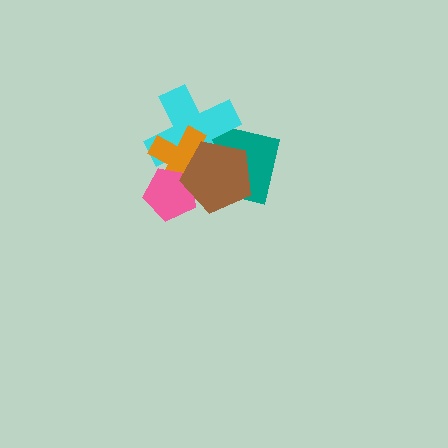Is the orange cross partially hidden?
Yes, it is partially covered by another shape.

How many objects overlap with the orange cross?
4 objects overlap with the orange cross.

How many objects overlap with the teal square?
3 objects overlap with the teal square.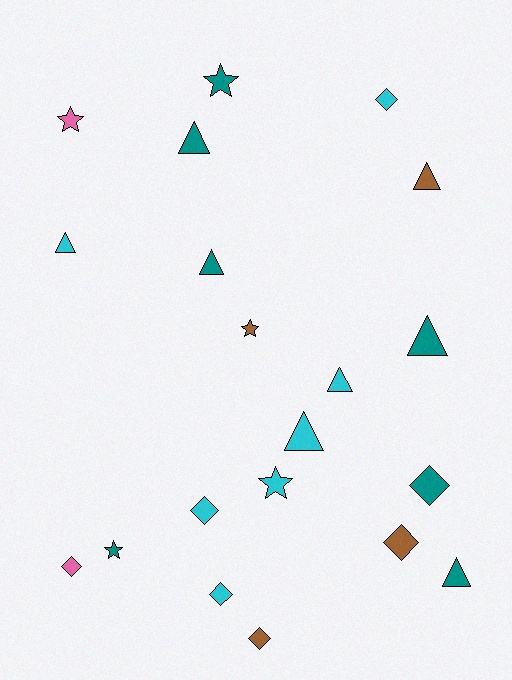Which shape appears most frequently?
Triangle, with 8 objects.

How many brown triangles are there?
There is 1 brown triangle.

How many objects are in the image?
There are 20 objects.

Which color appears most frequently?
Cyan, with 7 objects.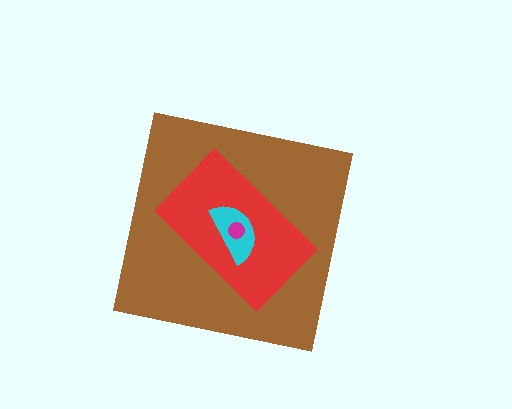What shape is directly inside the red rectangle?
The cyan semicircle.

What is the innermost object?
The magenta circle.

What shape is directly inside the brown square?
The red rectangle.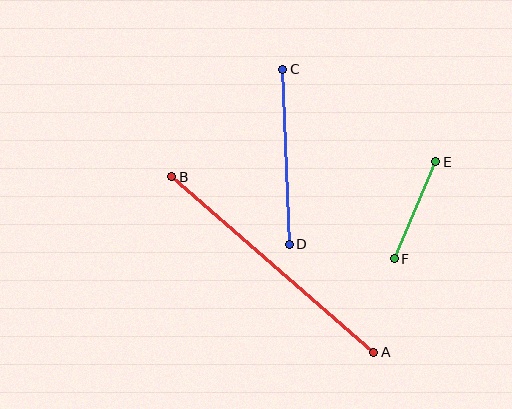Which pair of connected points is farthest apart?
Points A and B are farthest apart.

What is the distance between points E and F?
The distance is approximately 105 pixels.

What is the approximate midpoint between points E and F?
The midpoint is at approximately (415, 210) pixels.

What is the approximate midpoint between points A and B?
The midpoint is at approximately (273, 264) pixels.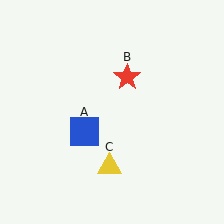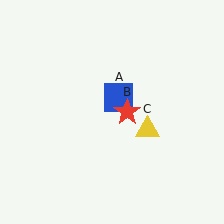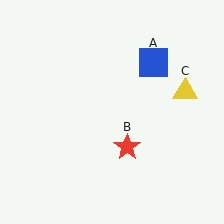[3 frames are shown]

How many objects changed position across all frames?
3 objects changed position: blue square (object A), red star (object B), yellow triangle (object C).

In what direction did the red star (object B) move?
The red star (object B) moved down.